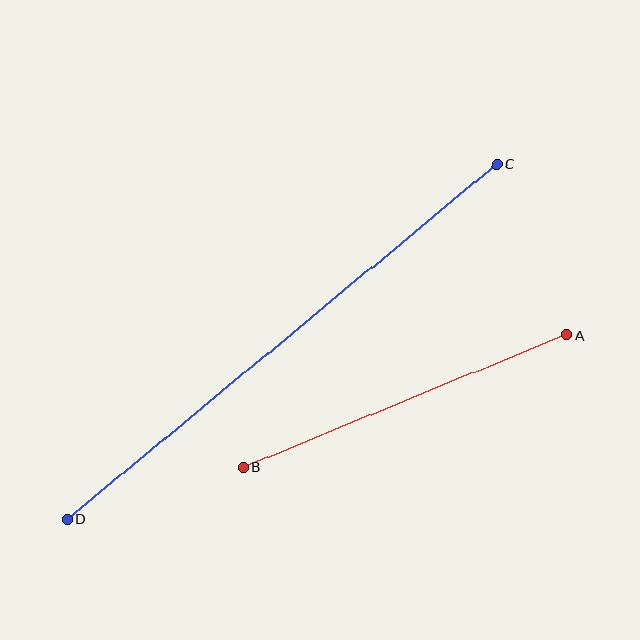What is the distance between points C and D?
The distance is approximately 557 pixels.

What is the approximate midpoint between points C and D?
The midpoint is at approximately (282, 342) pixels.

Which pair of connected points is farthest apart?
Points C and D are farthest apart.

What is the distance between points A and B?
The distance is approximately 349 pixels.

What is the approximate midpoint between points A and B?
The midpoint is at approximately (405, 401) pixels.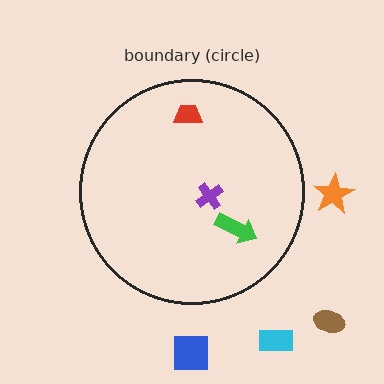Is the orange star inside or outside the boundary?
Outside.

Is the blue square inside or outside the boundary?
Outside.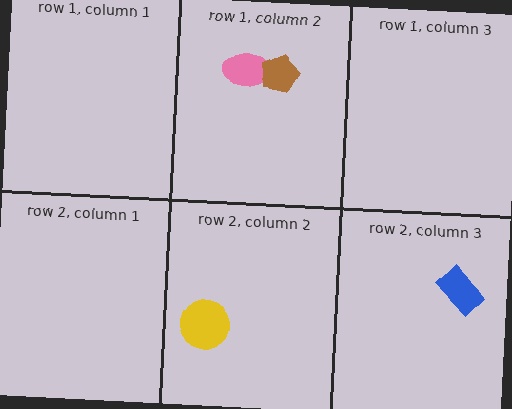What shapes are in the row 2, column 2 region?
The yellow circle.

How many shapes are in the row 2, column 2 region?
1.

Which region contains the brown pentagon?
The row 1, column 2 region.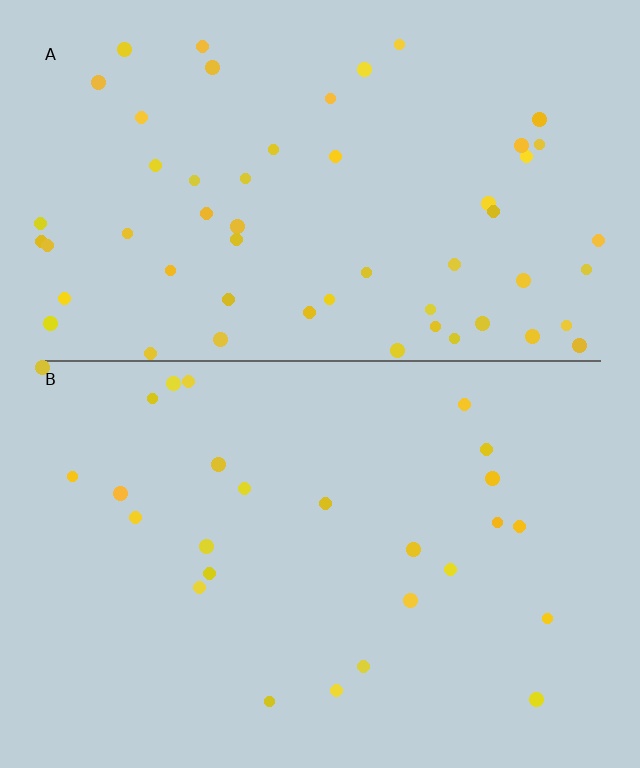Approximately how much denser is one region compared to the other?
Approximately 2.1× — region A over region B.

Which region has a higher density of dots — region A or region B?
A (the top).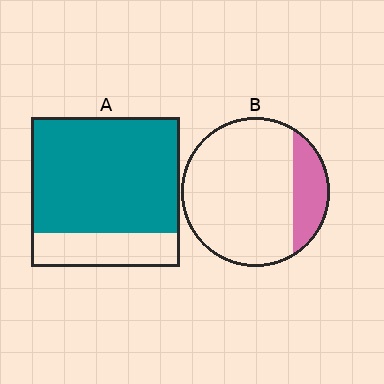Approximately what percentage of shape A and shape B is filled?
A is approximately 75% and B is approximately 20%.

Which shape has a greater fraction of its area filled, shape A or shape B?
Shape A.